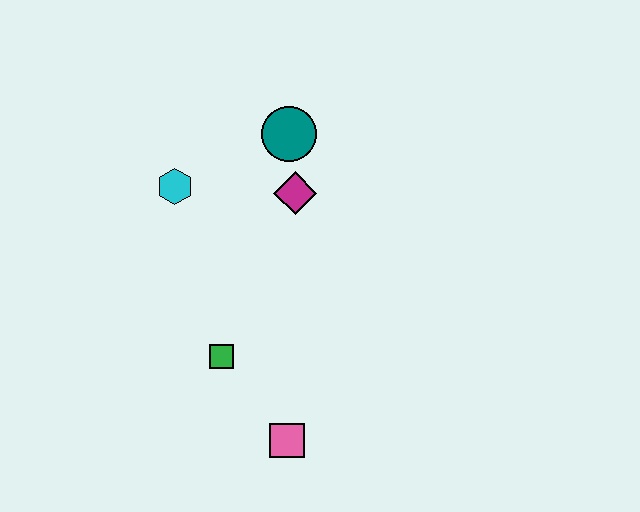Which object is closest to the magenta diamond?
The teal circle is closest to the magenta diamond.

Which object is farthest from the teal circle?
The pink square is farthest from the teal circle.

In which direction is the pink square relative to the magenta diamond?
The pink square is below the magenta diamond.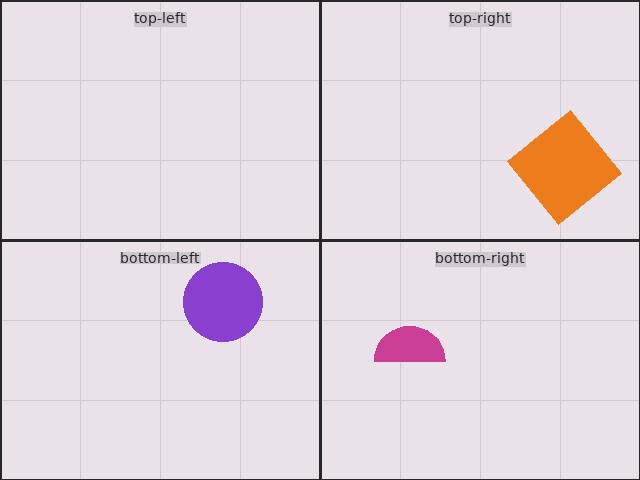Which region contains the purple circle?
The bottom-left region.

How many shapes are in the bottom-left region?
1.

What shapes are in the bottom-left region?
The purple circle.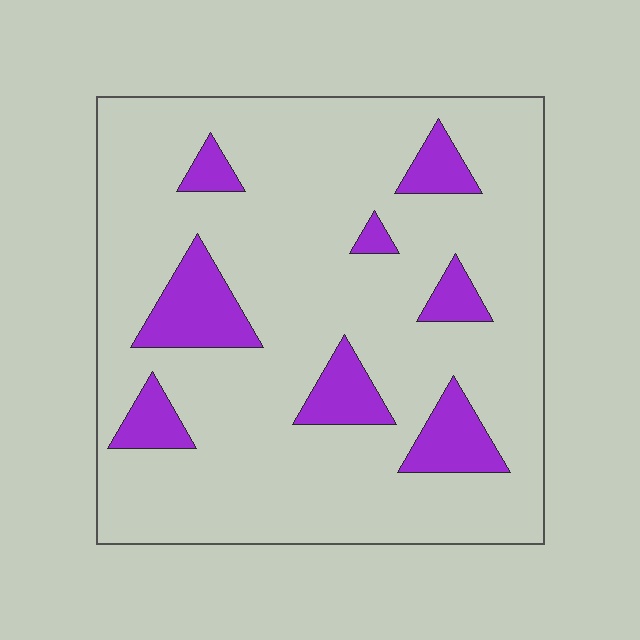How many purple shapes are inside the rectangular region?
8.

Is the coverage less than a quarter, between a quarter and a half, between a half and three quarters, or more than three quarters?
Less than a quarter.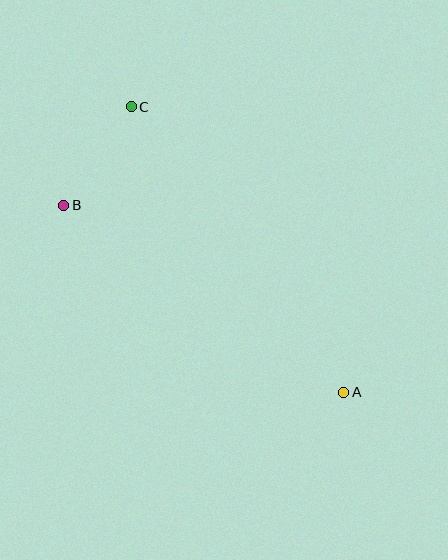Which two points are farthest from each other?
Points A and C are farthest from each other.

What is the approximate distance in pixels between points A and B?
The distance between A and B is approximately 337 pixels.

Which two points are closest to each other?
Points B and C are closest to each other.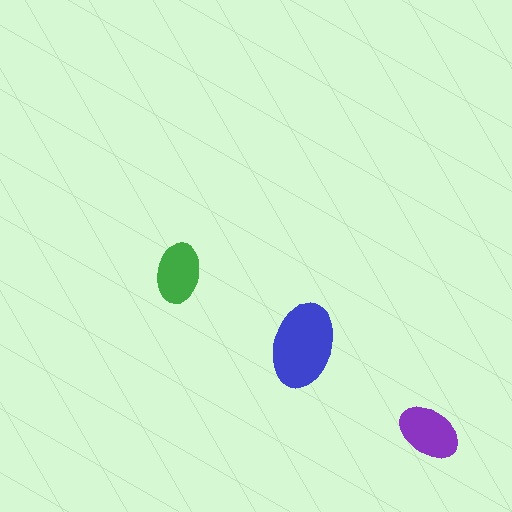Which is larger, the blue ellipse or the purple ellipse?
The blue one.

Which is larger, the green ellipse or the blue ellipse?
The blue one.